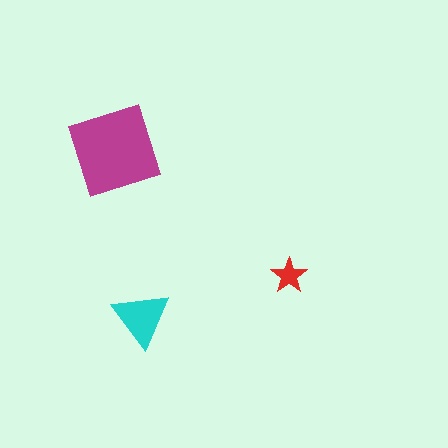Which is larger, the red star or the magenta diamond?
The magenta diamond.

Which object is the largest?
The magenta diamond.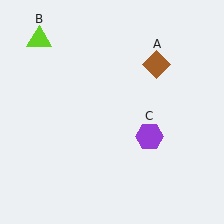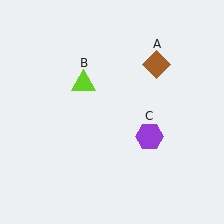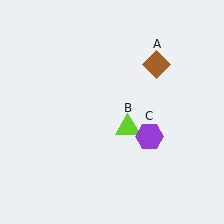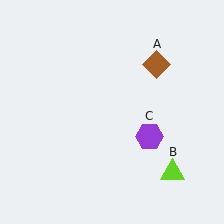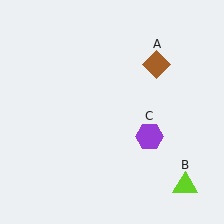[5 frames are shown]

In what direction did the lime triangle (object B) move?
The lime triangle (object B) moved down and to the right.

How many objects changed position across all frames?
1 object changed position: lime triangle (object B).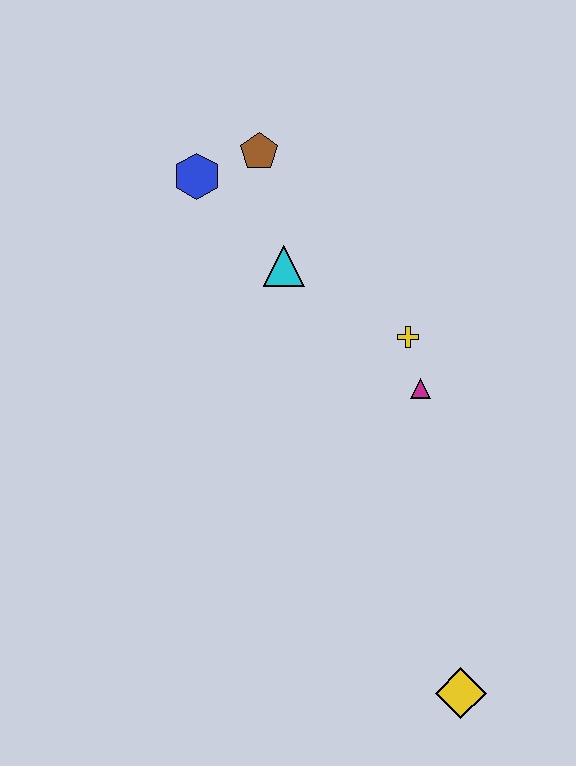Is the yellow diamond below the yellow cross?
Yes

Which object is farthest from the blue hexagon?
The yellow diamond is farthest from the blue hexagon.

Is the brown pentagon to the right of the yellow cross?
No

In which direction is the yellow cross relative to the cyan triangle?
The yellow cross is to the right of the cyan triangle.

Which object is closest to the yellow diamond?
The magenta triangle is closest to the yellow diamond.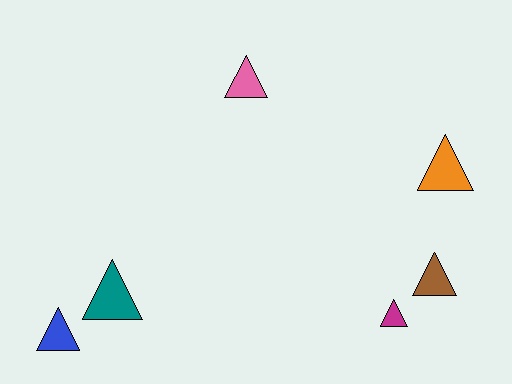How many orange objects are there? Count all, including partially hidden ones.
There is 1 orange object.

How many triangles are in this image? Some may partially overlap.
There are 6 triangles.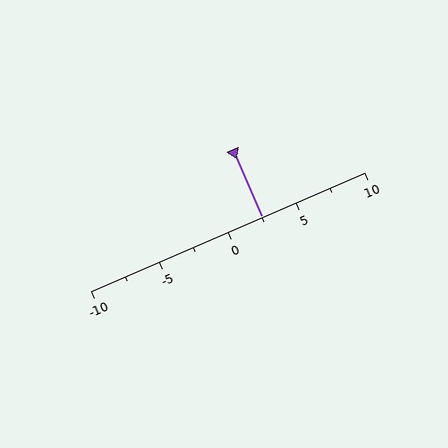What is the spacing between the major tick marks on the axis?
The major ticks are spaced 5 apart.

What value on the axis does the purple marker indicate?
The marker indicates approximately 2.5.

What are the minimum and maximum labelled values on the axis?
The axis runs from -10 to 10.